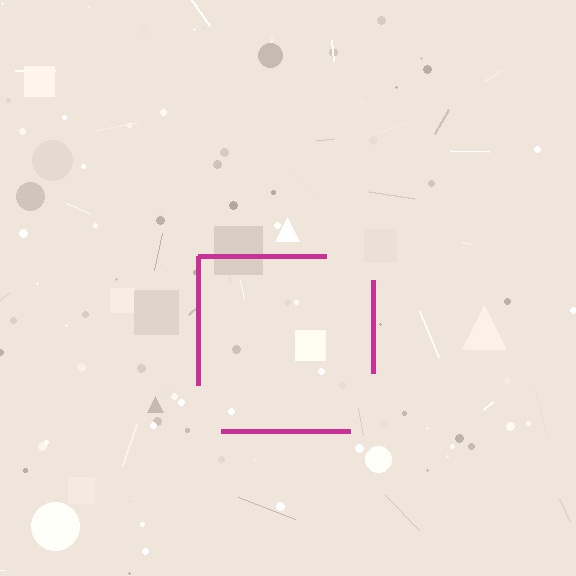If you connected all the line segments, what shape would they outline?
They would outline a square.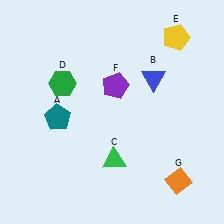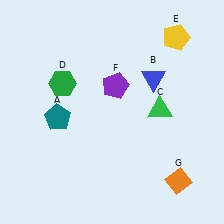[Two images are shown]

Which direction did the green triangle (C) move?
The green triangle (C) moved up.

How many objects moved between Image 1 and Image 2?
1 object moved between the two images.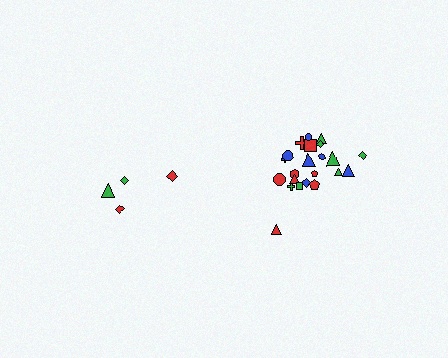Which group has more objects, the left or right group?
The right group.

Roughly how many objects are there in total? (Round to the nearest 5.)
Roughly 25 objects in total.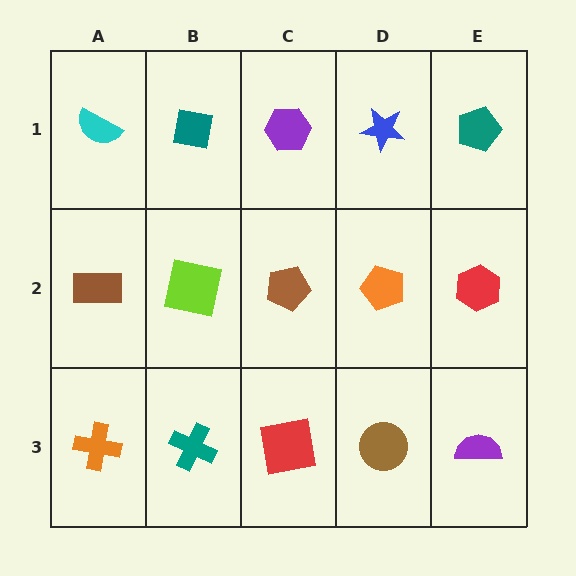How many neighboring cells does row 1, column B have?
3.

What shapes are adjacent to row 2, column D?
A blue star (row 1, column D), a brown circle (row 3, column D), a brown pentagon (row 2, column C), a red hexagon (row 2, column E).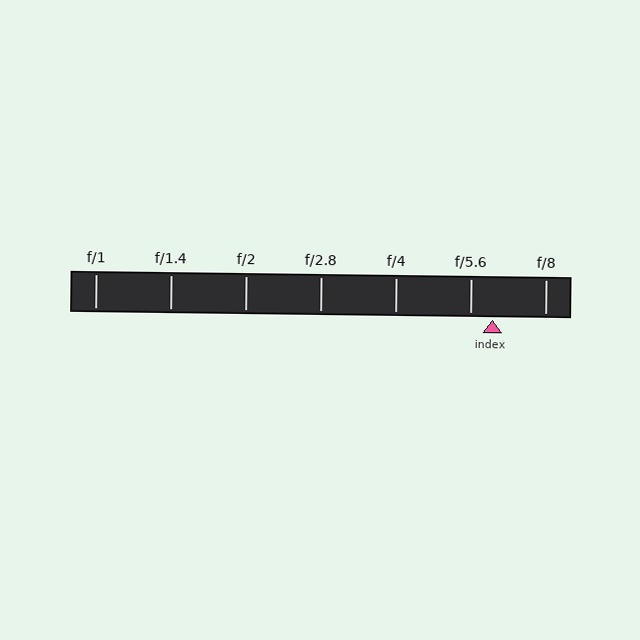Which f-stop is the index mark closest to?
The index mark is closest to f/5.6.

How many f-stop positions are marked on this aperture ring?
There are 7 f-stop positions marked.